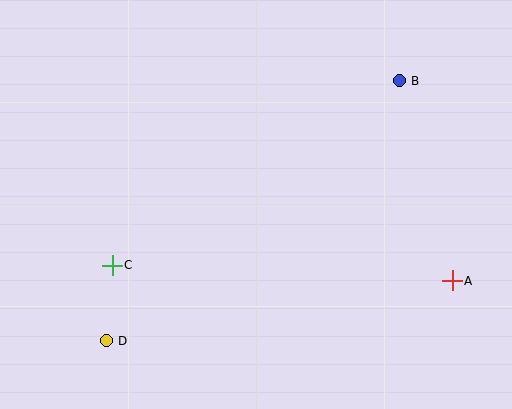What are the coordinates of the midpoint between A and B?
The midpoint between A and B is at (426, 181).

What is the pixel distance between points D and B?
The distance between D and B is 392 pixels.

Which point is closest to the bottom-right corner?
Point A is closest to the bottom-right corner.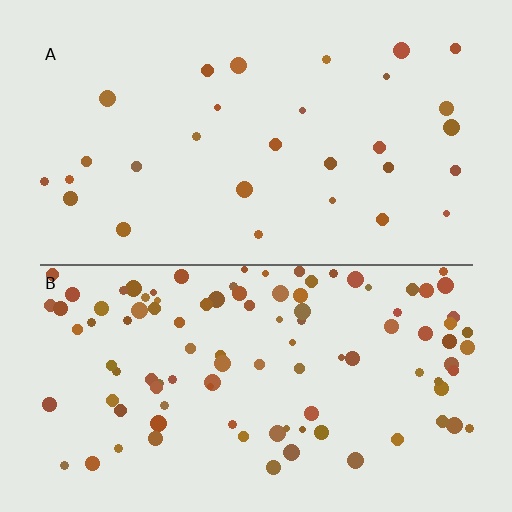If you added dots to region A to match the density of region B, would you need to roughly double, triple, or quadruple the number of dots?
Approximately quadruple.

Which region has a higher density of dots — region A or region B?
B (the bottom).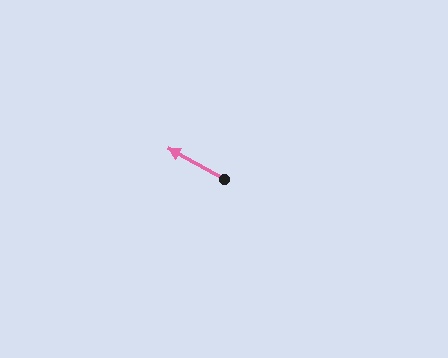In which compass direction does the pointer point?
Northwest.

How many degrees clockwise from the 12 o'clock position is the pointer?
Approximately 299 degrees.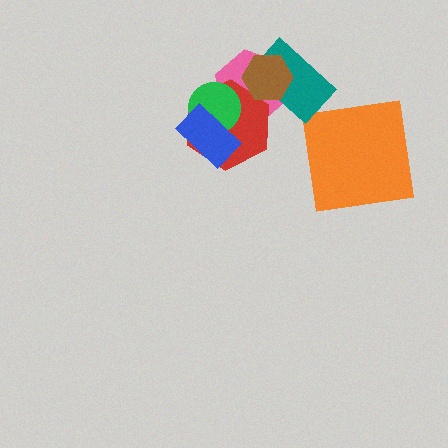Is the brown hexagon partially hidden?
No, no other shape covers it.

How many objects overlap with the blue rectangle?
2 objects overlap with the blue rectangle.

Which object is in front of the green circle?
The blue rectangle is in front of the green circle.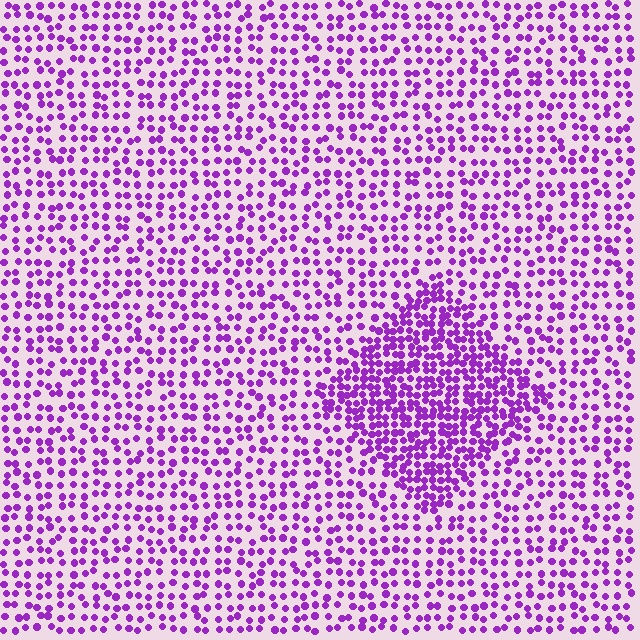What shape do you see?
I see a diamond.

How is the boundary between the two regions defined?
The boundary is defined by a change in element density (approximately 2.0x ratio). All elements are the same color, size, and shape.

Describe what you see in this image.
The image contains small purple elements arranged at two different densities. A diamond-shaped region is visible where the elements are more densely packed than the surrounding area.